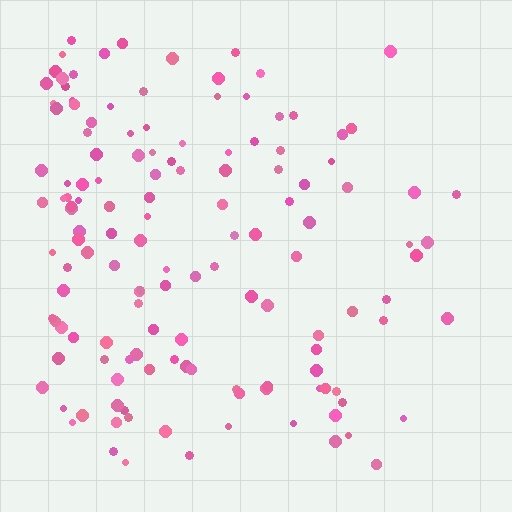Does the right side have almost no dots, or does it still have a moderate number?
Still a moderate number, just noticeably fewer than the left.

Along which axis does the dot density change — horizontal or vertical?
Horizontal.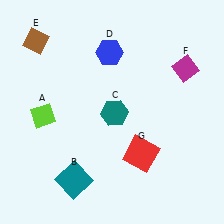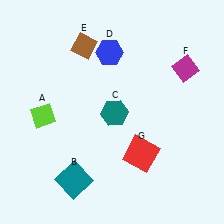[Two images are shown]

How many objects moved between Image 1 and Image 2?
1 object moved between the two images.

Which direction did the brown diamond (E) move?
The brown diamond (E) moved right.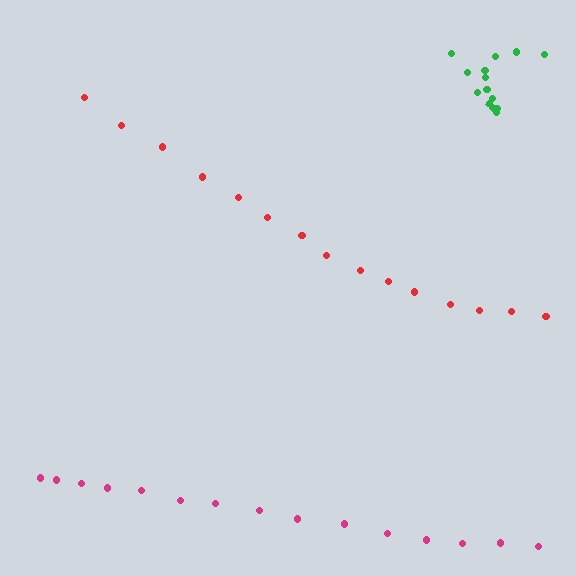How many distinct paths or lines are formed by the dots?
There are 3 distinct paths.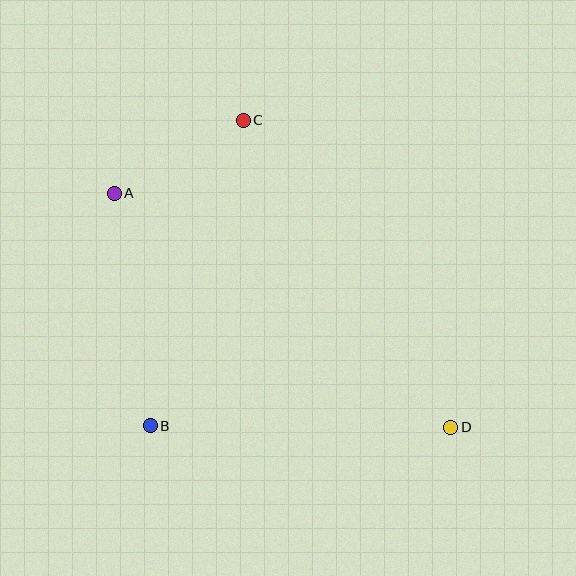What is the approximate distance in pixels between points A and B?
The distance between A and B is approximately 235 pixels.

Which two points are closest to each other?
Points A and C are closest to each other.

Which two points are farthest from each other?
Points A and D are farthest from each other.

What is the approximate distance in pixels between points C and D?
The distance between C and D is approximately 371 pixels.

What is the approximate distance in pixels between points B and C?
The distance between B and C is approximately 319 pixels.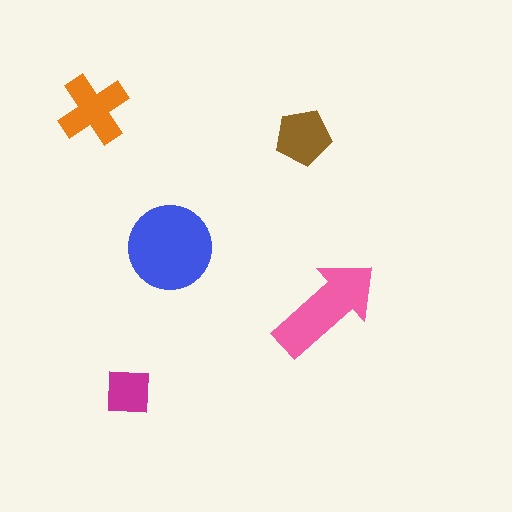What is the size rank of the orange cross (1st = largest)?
3rd.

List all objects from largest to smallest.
The blue circle, the pink arrow, the orange cross, the brown pentagon, the magenta square.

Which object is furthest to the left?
The orange cross is leftmost.